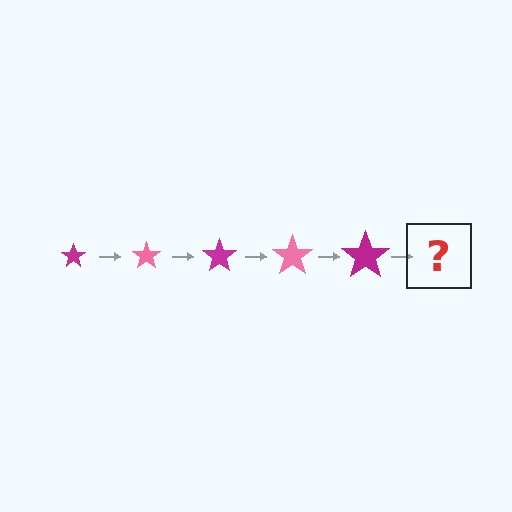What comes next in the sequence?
The next element should be a pink star, larger than the previous one.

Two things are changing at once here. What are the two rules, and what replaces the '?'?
The two rules are that the star grows larger each step and the color cycles through magenta and pink. The '?' should be a pink star, larger than the previous one.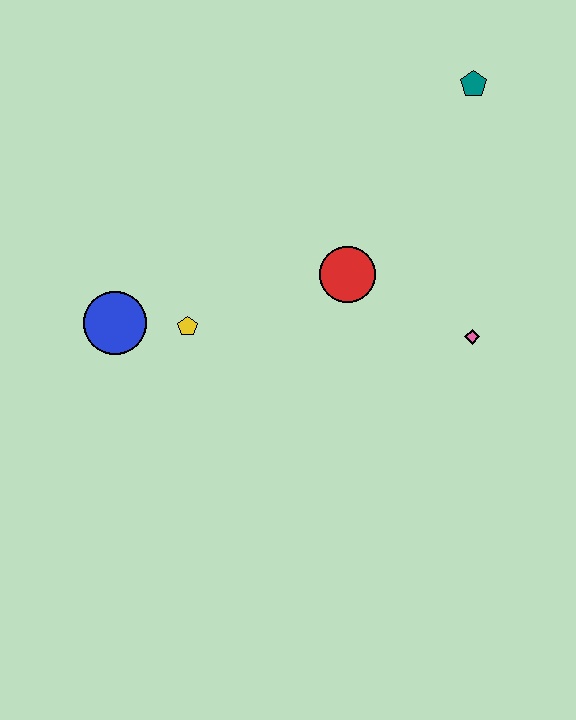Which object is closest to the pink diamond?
The red circle is closest to the pink diamond.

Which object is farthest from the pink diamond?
The blue circle is farthest from the pink diamond.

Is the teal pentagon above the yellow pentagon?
Yes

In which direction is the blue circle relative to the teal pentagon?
The blue circle is to the left of the teal pentagon.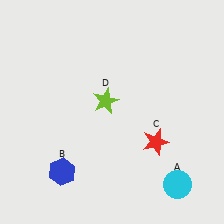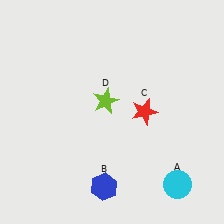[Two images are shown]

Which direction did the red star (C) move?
The red star (C) moved up.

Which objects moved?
The objects that moved are: the blue hexagon (B), the red star (C).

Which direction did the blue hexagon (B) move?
The blue hexagon (B) moved right.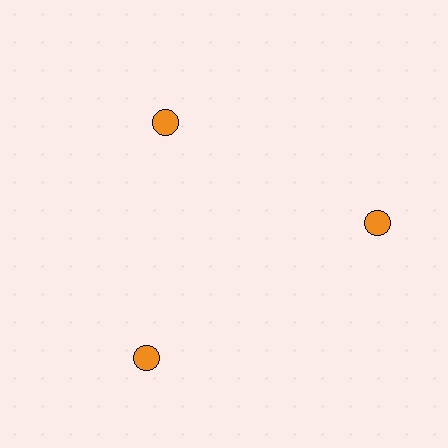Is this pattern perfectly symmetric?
No. The 3 orange circles are arranged in a ring, but one element near the 11 o'clock position is pulled inward toward the center, breaking the 3-fold rotational symmetry.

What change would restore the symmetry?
The symmetry would be restored by moving it outward, back onto the ring so that all 3 circles sit at equal angles and equal distance from the center.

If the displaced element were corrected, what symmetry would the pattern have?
It would have 3-fold rotational symmetry — the pattern would map onto itself every 120 degrees.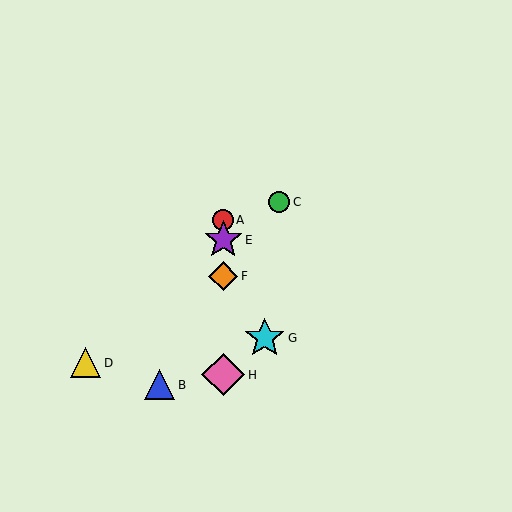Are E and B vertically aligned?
No, E is at x≈223 and B is at x≈160.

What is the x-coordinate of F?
Object F is at x≈223.